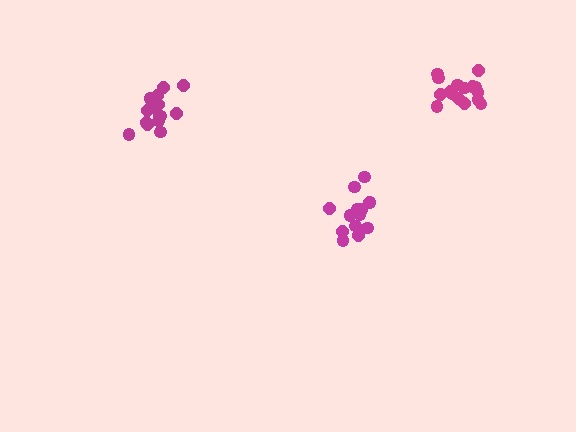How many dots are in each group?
Group 1: 15 dots, Group 2: 16 dots, Group 3: 16 dots (47 total).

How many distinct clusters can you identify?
There are 3 distinct clusters.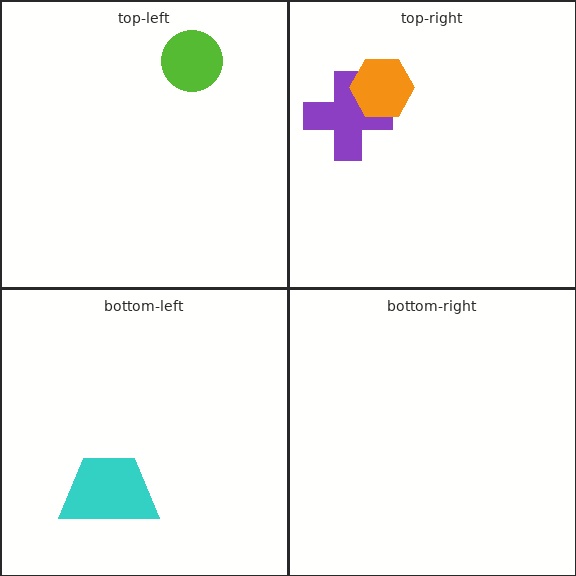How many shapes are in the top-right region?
2.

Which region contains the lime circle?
The top-left region.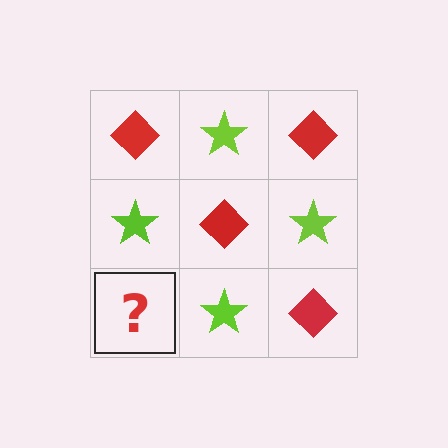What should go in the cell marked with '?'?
The missing cell should contain a red diamond.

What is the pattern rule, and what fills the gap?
The rule is that it alternates red diamond and lime star in a checkerboard pattern. The gap should be filled with a red diamond.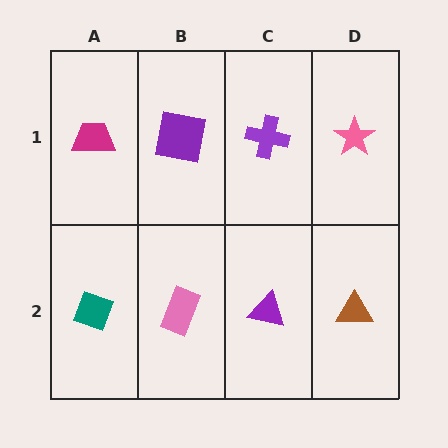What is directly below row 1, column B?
A pink rectangle.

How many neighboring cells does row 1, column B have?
3.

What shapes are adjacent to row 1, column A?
A teal diamond (row 2, column A), a purple square (row 1, column B).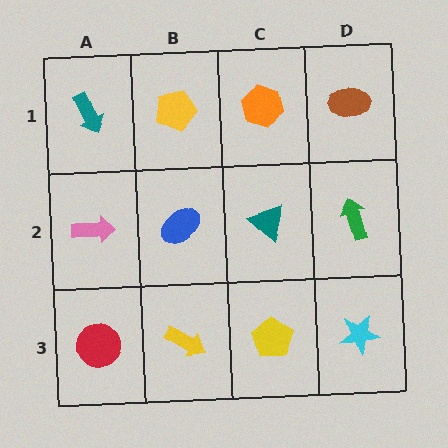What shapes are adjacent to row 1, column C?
A teal triangle (row 2, column C), a yellow pentagon (row 1, column B), a brown ellipse (row 1, column D).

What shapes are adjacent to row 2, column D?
A brown ellipse (row 1, column D), a cyan star (row 3, column D), a teal triangle (row 2, column C).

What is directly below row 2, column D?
A cyan star.